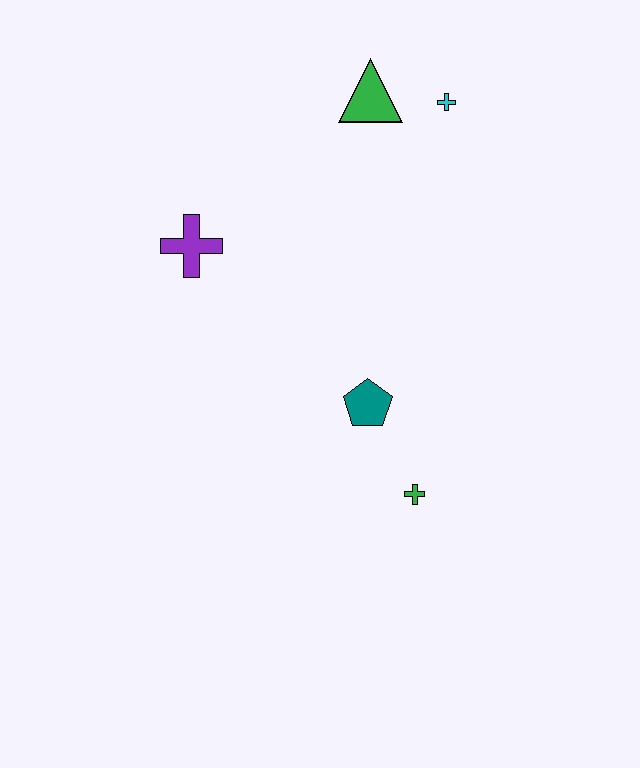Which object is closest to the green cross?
The teal pentagon is closest to the green cross.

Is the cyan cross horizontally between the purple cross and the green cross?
No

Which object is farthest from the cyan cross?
The green cross is farthest from the cyan cross.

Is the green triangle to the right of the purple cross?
Yes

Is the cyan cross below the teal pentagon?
No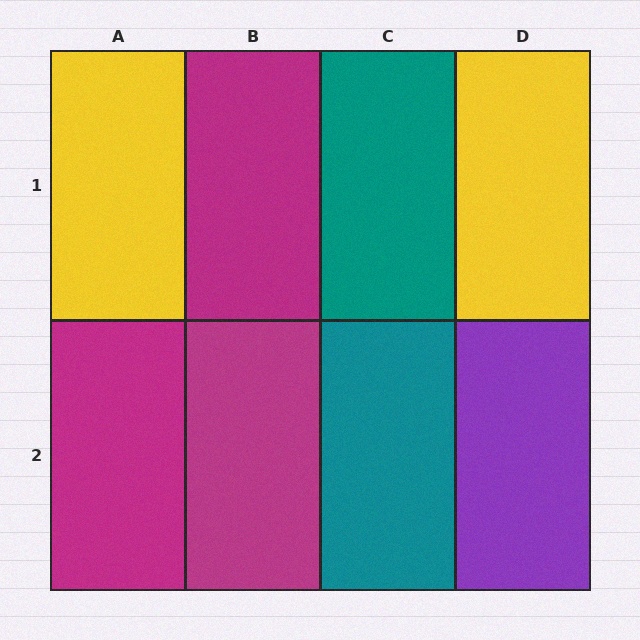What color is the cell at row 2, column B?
Magenta.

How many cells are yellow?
2 cells are yellow.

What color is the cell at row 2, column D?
Purple.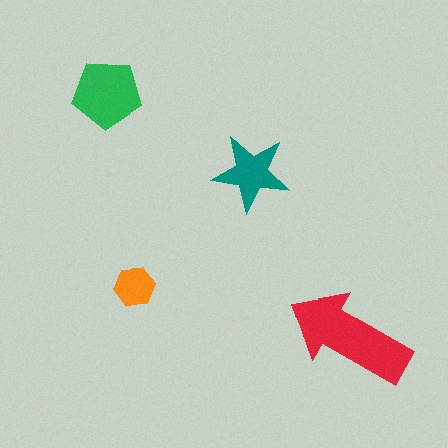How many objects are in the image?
There are 4 objects in the image.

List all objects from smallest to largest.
The orange hexagon, the teal star, the green pentagon, the red arrow.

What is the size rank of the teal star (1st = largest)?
3rd.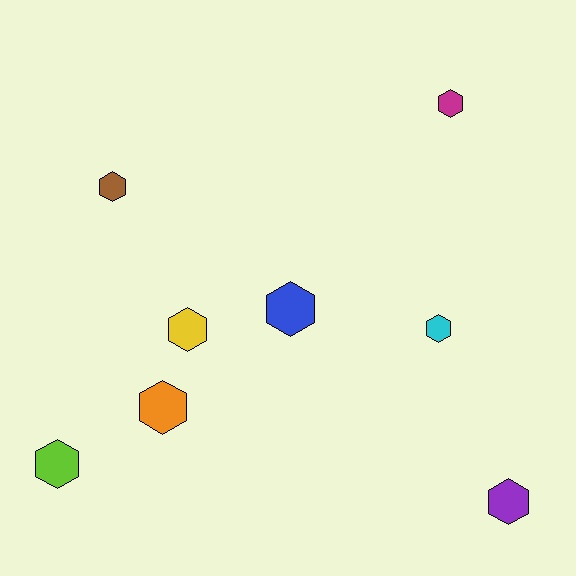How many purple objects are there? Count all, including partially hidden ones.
There is 1 purple object.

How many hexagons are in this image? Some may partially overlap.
There are 8 hexagons.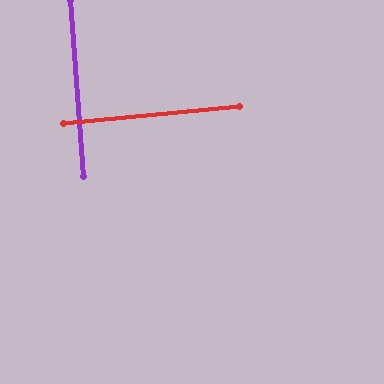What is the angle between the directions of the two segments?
Approximately 88 degrees.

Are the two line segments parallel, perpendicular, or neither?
Perpendicular — they meet at approximately 88°.